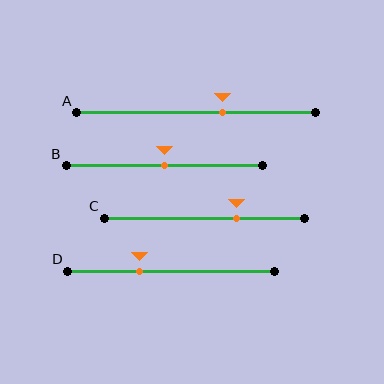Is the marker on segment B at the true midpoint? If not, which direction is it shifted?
Yes, the marker on segment B is at the true midpoint.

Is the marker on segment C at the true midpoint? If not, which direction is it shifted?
No, the marker on segment C is shifted to the right by about 16% of the segment length.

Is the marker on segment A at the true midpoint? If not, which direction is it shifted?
No, the marker on segment A is shifted to the right by about 11% of the segment length.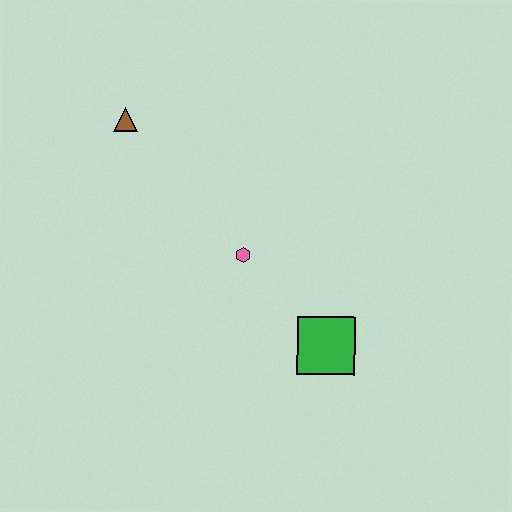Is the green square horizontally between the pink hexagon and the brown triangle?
No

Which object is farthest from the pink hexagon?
The brown triangle is farthest from the pink hexagon.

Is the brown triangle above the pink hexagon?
Yes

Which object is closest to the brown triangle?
The pink hexagon is closest to the brown triangle.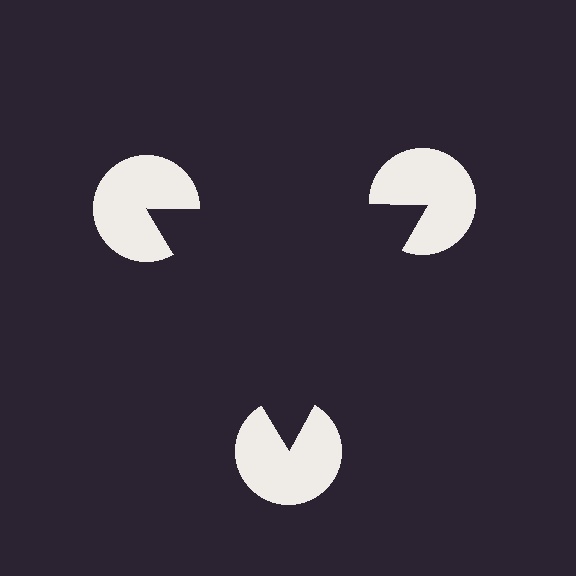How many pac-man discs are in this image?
There are 3 — one at each vertex of the illusory triangle.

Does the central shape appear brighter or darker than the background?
It typically appears slightly darker than the background, even though no actual brightness change is drawn.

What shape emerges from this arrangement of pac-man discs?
An illusory triangle — its edges are inferred from the aligned wedge cuts in the pac-man discs, not physically drawn.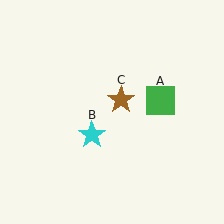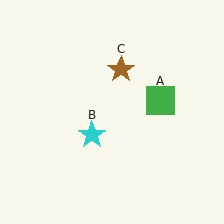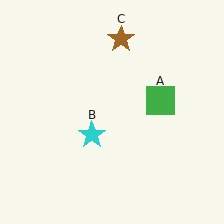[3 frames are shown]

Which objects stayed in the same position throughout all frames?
Green square (object A) and cyan star (object B) remained stationary.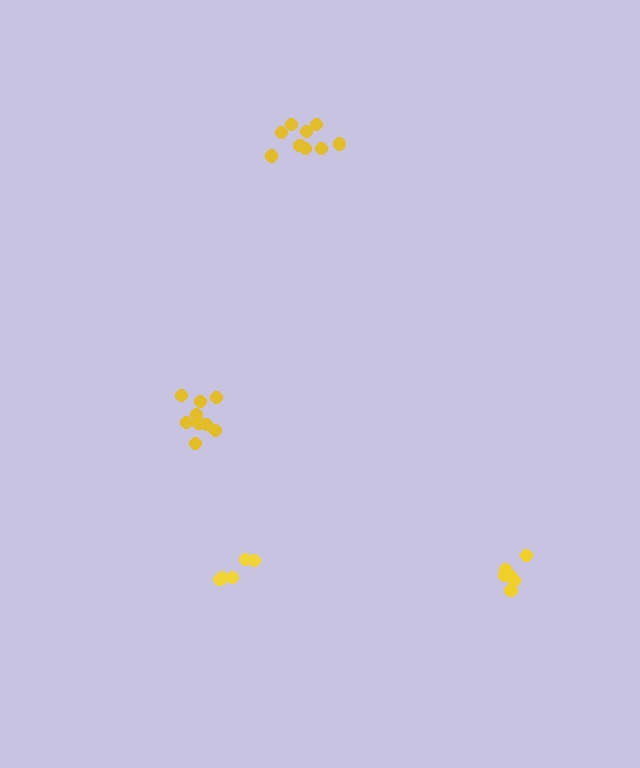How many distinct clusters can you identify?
There are 4 distinct clusters.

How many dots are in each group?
Group 1: 5 dots, Group 2: 9 dots, Group 3: 6 dots, Group 4: 9 dots (29 total).